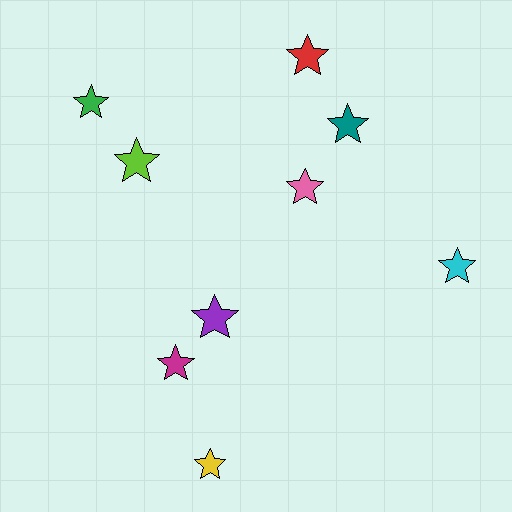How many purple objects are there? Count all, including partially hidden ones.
There is 1 purple object.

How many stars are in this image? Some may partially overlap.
There are 9 stars.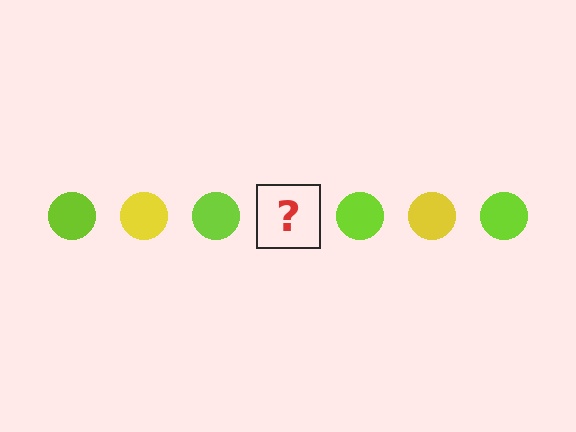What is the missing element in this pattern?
The missing element is a yellow circle.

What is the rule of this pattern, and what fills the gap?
The rule is that the pattern cycles through lime, yellow circles. The gap should be filled with a yellow circle.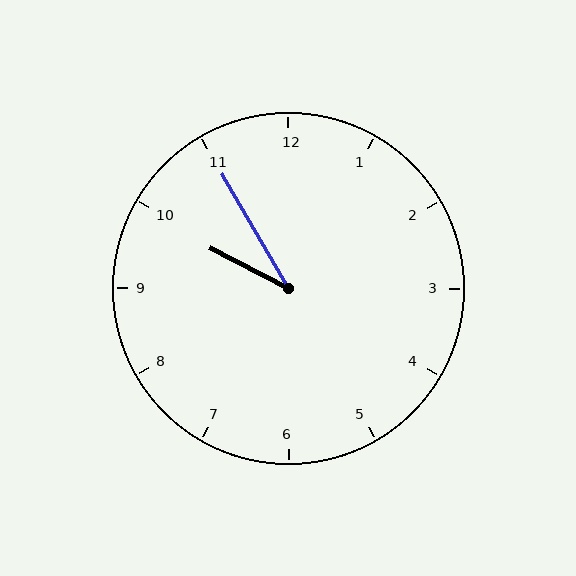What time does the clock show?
9:55.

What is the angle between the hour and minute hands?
Approximately 32 degrees.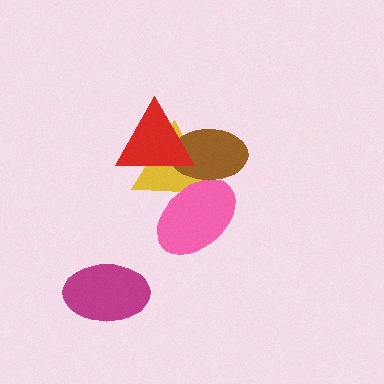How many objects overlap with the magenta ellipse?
0 objects overlap with the magenta ellipse.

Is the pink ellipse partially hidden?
Yes, it is partially covered by another shape.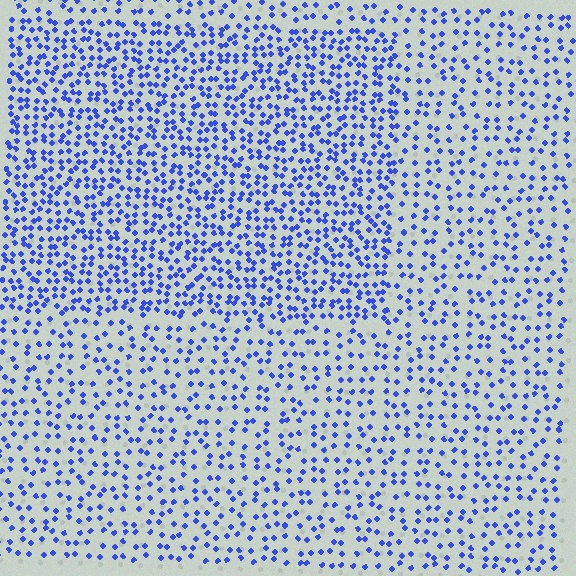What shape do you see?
I see a rectangle.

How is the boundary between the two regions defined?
The boundary is defined by a change in element density (approximately 1.8x ratio). All elements are the same color, size, and shape.